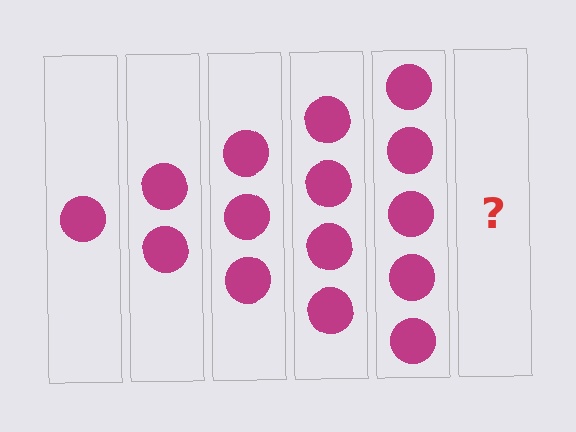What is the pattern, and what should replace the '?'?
The pattern is that each step adds one more circle. The '?' should be 6 circles.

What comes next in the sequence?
The next element should be 6 circles.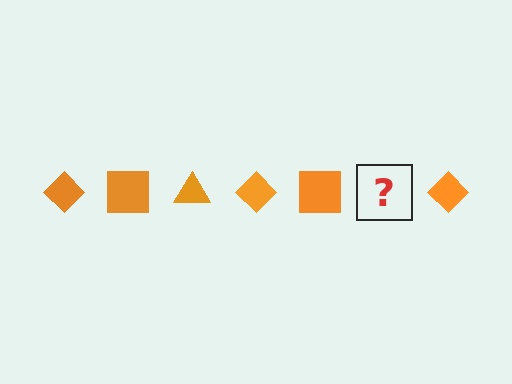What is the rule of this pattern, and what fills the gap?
The rule is that the pattern cycles through diamond, square, triangle shapes in orange. The gap should be filled with an orange triangle.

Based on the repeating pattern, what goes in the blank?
The blank should be an orange triangle.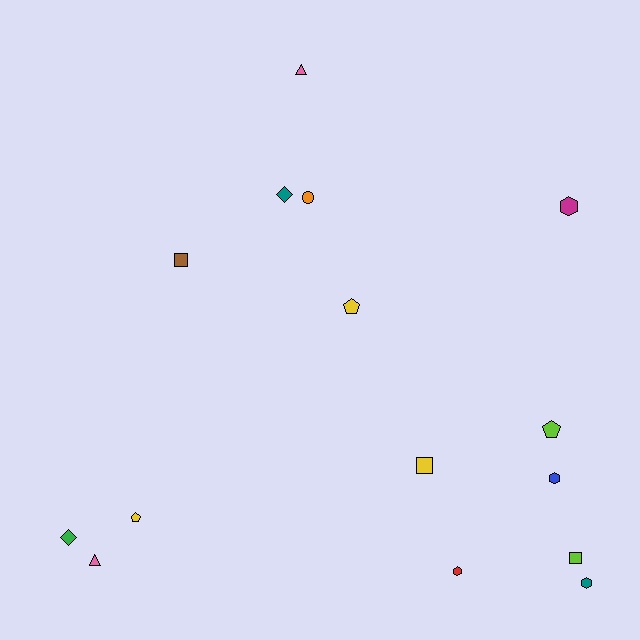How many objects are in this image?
There are 15 objects.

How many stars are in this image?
There are no stars.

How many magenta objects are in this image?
There is 1 magenta object.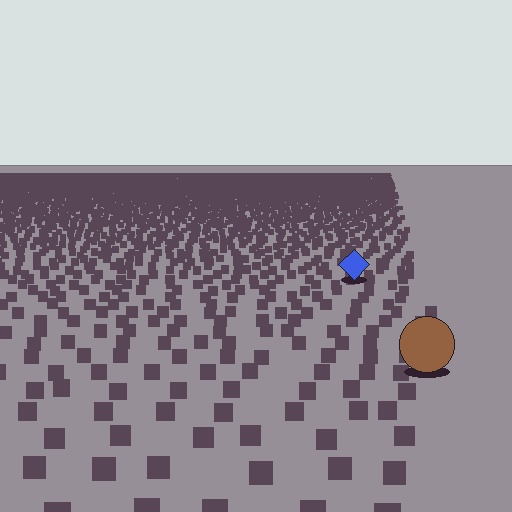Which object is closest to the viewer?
The brown circle is closest. The texture marks near it are larger and more spread out.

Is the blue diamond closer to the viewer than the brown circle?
No. The brown circle is closer — you can tell from the texture gradient: the ground texture is coarser near it.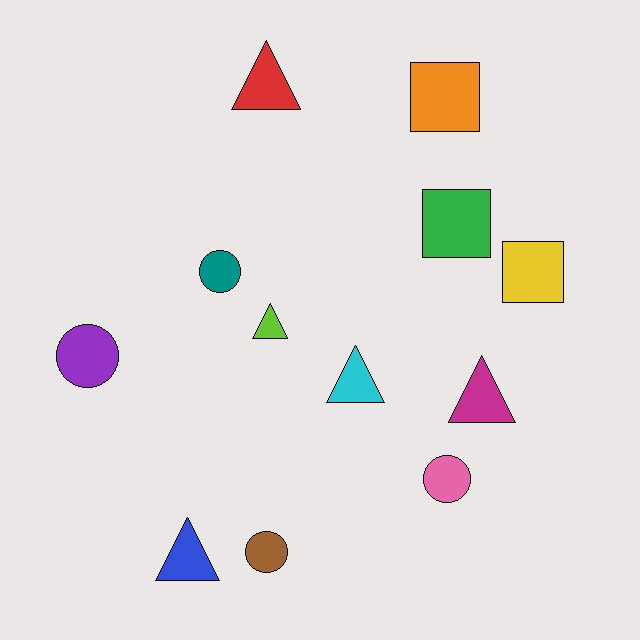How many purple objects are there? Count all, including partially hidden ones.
There is 1 purple object.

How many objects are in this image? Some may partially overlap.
There are 12 objects.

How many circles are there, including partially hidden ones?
There are 4 circles.